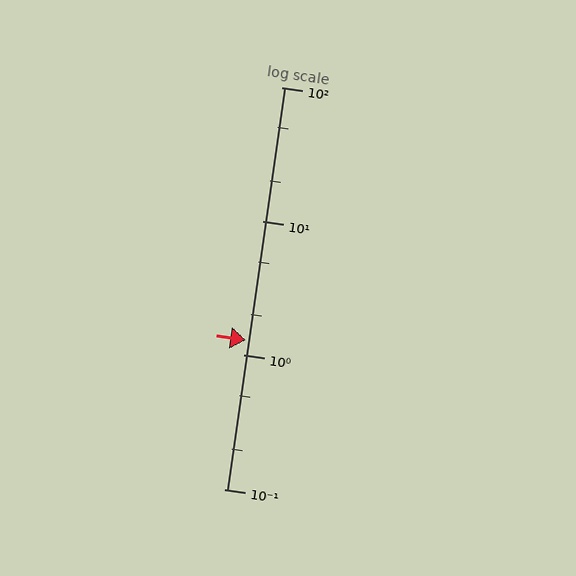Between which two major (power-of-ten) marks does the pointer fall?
The pointer is between 1 and 10.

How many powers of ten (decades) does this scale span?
The scale spans 3 decades, from 0.1 to 100.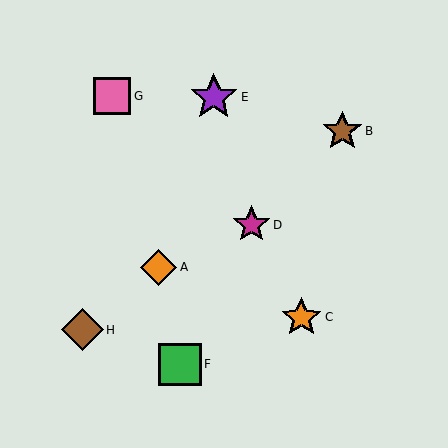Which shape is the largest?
The purple star (labeled E) is the largest.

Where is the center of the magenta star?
The center of the magenta star is at (251, 225).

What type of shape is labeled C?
Shape C is an orange star.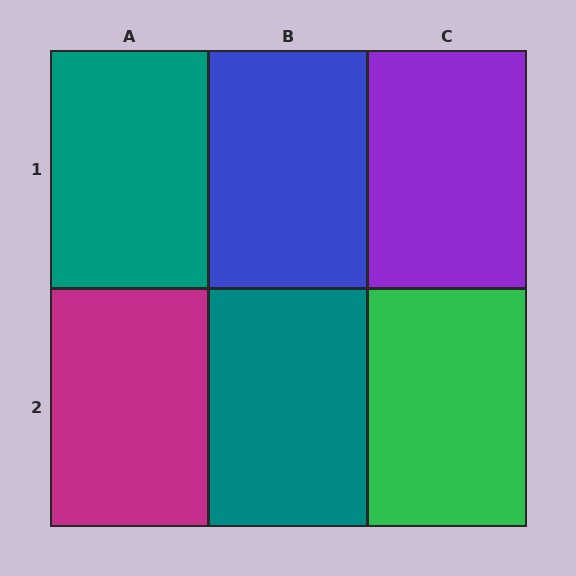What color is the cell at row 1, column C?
Purple.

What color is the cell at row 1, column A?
Teal.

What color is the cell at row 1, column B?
Blue.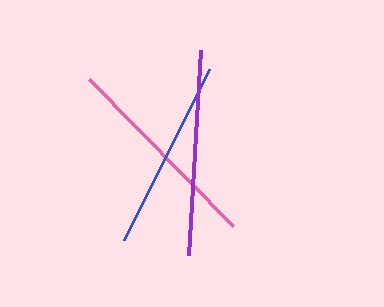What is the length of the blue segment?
The blue segment is approximately 191 pixels long.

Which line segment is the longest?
The pink line is the longest at approximately 206 pixels.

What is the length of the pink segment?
The pink segment is approximately 206 pixels long.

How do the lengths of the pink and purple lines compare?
The pink and purple lines are approximately the same length.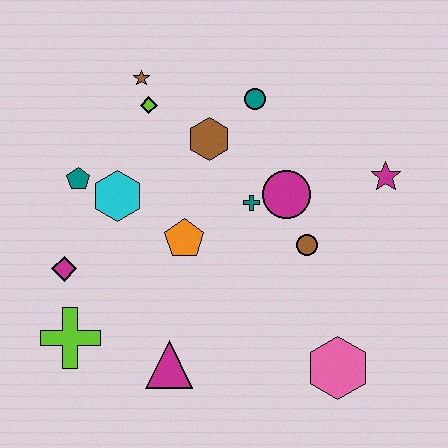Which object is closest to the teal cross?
The magenta circle is closest to the teal cross.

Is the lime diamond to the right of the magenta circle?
No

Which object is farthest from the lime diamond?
The pink hexagon is farthest from the lime diamond.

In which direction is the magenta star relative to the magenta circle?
The magenta star is to the right of the magenta circle.